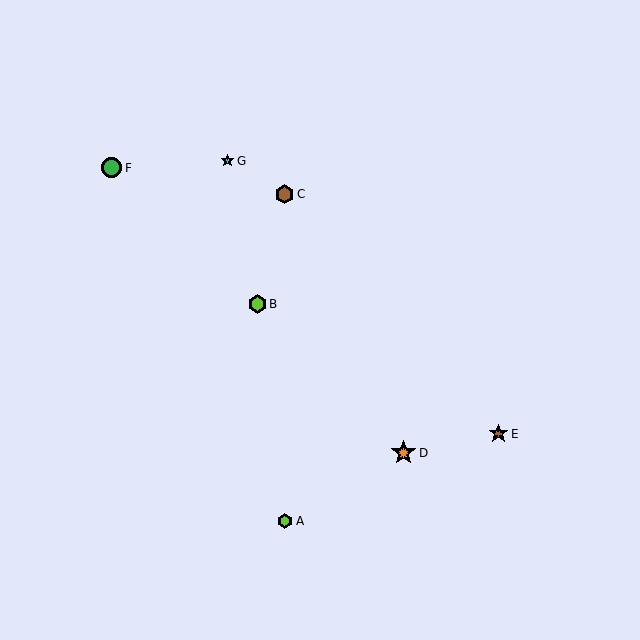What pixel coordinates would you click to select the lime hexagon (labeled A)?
Click at (285, 521) to select the lime hexagon A.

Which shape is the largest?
The orange star (labeled D) is the largest.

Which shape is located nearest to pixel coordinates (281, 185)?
The brown hexagon (labeled C) at (284, 194) is nearest to that location.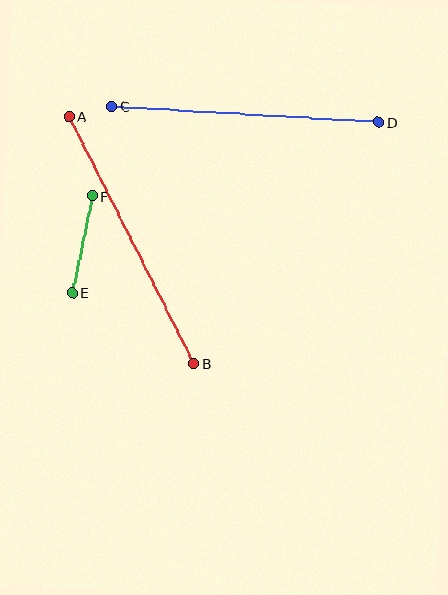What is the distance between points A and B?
The distance is approximately 277 pixels.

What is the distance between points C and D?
The distance is approximately 267 pixels.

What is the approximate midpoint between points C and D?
The midpoint is at approximately (245, 114) pixels.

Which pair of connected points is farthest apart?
Points A and B are farthest apart.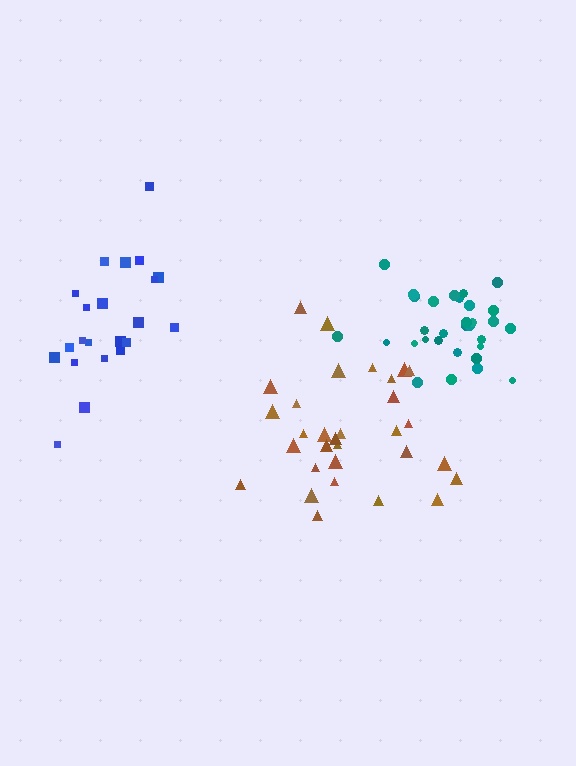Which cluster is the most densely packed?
Teal.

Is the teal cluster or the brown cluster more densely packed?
Teal.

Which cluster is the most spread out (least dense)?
Brown.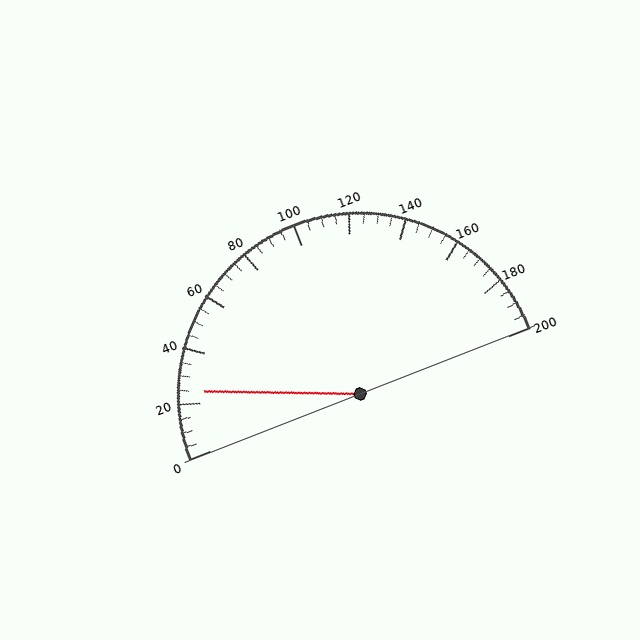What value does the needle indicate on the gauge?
The needle indicates approximately 25.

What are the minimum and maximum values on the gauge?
The gauge ranges from 0 to 200.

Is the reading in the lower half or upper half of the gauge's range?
The reading is in the lower half of the range (0 to 200).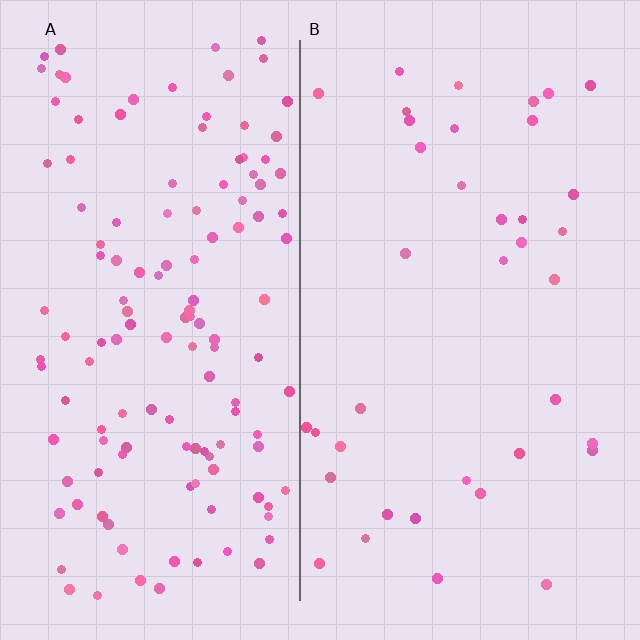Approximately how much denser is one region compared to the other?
Approximately 3.5× — region A over region B.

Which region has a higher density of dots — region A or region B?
A (the left).